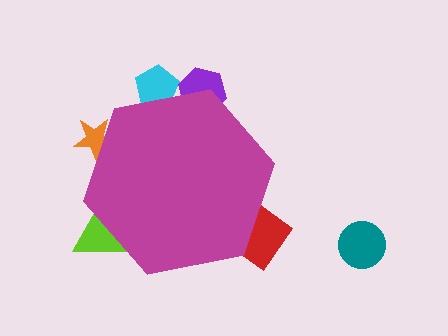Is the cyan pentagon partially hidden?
Yes, the cyan pentagon is partially hidden behind the magenta hexagon.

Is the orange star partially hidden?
Yes, the orange star is partially hidden behind the magenta hexagon.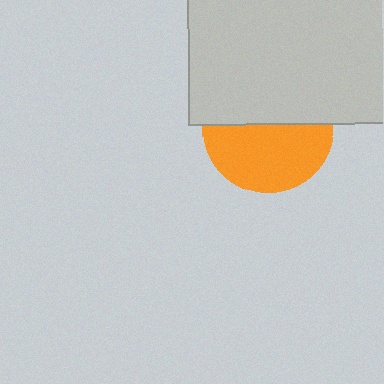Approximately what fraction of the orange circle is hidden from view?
Roughly 47% of the orange circle is hidden behind the light gray rectangle.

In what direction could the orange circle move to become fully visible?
The orange circle could move down. That would shift it out from behind the light gray rectangle entirely.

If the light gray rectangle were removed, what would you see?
You would see the complete orange circle.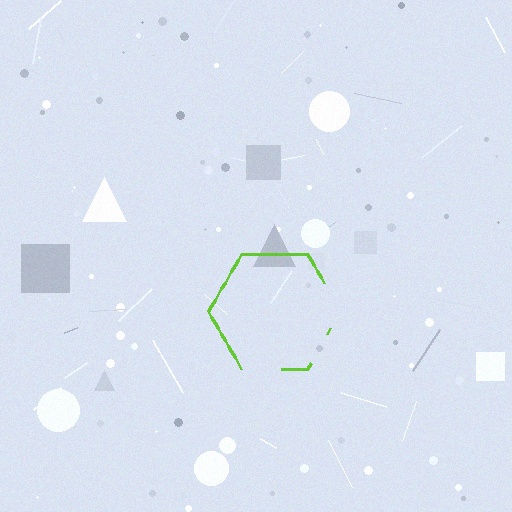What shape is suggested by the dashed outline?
The dashed outline suggests a hexagon.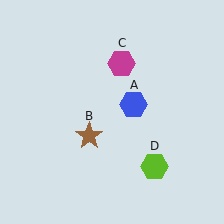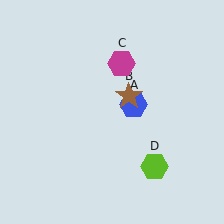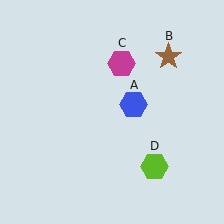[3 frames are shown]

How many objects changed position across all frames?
1 object changed position: brown star (object B).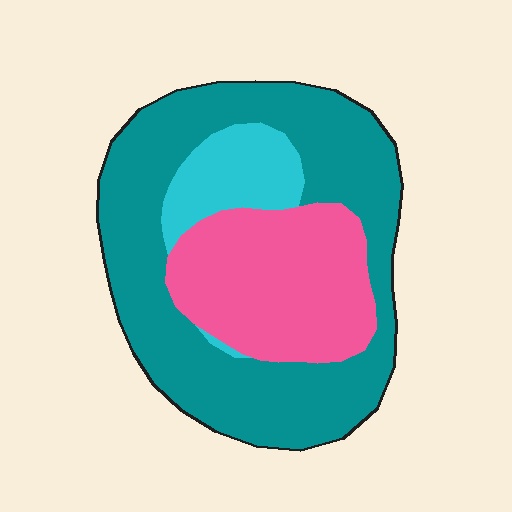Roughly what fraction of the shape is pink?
Pink covers roughly 30% of the shape.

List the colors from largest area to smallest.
From largest to smallest: teal, pink, cyan.